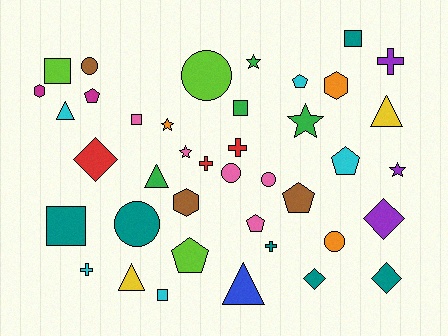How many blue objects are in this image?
There is 1 blue object.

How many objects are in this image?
There are 40 objects.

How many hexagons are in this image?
There are 3 hexagons.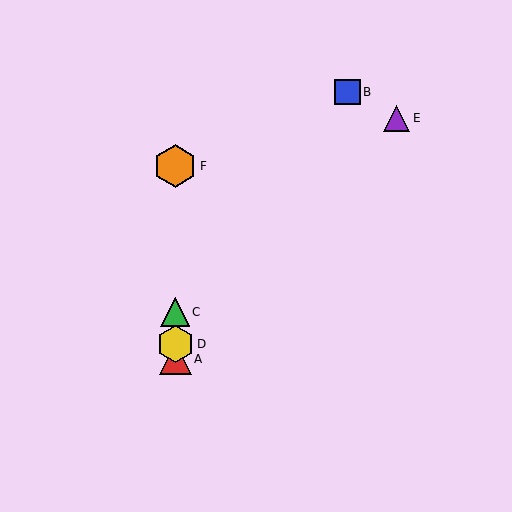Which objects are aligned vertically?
Objects A, C, D, F are aligned vertically.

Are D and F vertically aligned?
Yes, both are at x≈175.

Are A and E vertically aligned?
No, A is at x≈175 and E is at x≈397.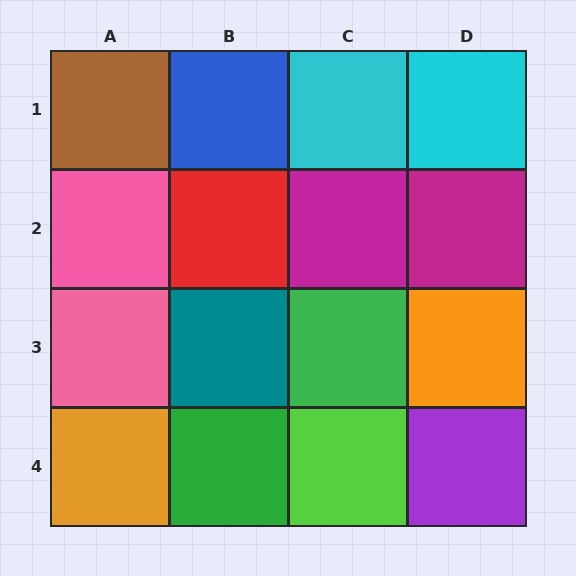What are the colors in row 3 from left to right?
Pink, teal, green, orange.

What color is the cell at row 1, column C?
Cyan.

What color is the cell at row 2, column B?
Red.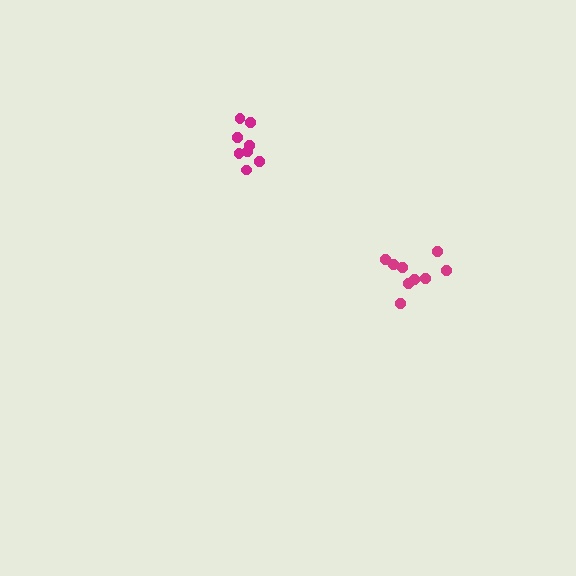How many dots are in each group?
Group 1: 9 dots, Group 2: 8 dots (17 total).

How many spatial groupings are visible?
There are 2 spatial groupings.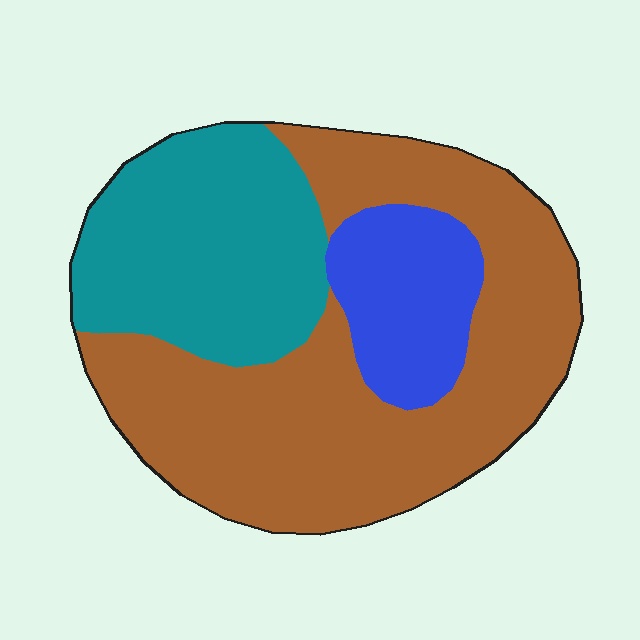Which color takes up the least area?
Blue, at roughly 15%.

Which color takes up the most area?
Brown, at roughly 55%.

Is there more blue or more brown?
Brown.